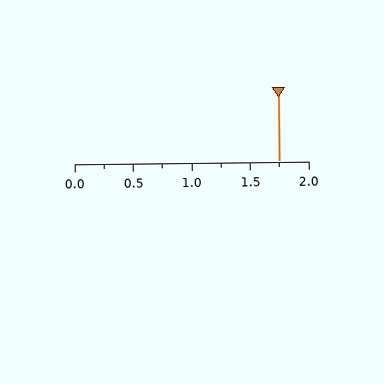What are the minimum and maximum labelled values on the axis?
The axis runs from 0.0 to 2.0.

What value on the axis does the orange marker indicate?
The marker indicates approximately 1.75.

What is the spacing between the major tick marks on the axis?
The major ticks are spaced 0.5 apart.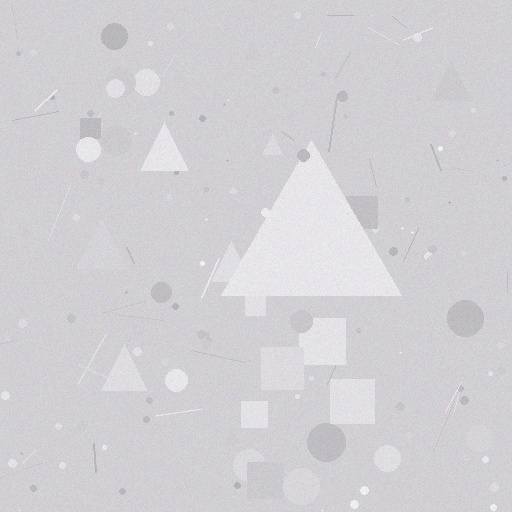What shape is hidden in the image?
A triangle is hidden in the image.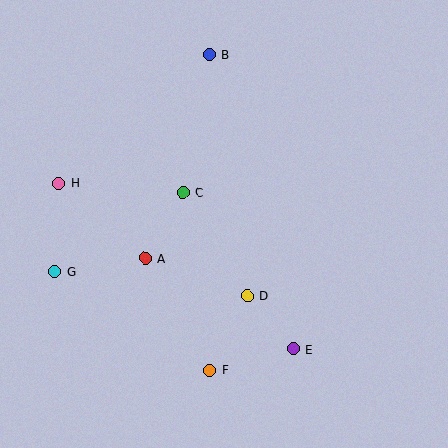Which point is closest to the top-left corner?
Point H is closest to the top-left corner.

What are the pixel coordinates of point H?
Point H is at (58, 183).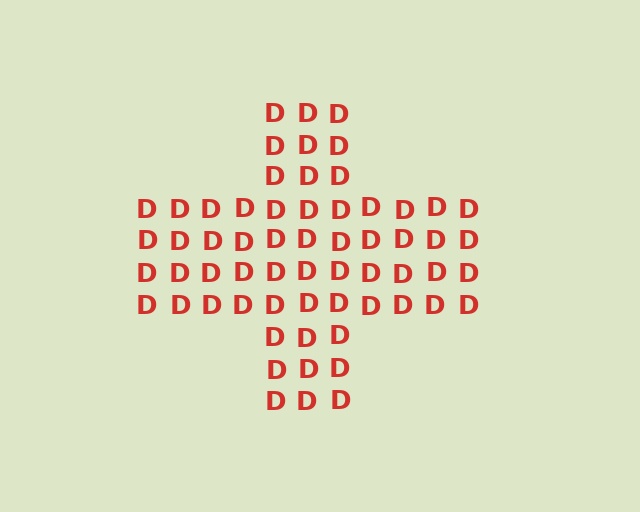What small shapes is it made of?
It is made of small letter D's.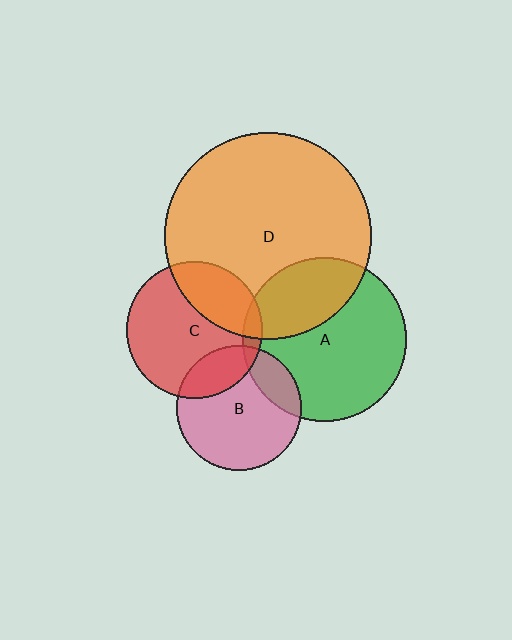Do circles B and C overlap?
Yes.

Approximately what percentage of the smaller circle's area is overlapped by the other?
Approximately 20%.